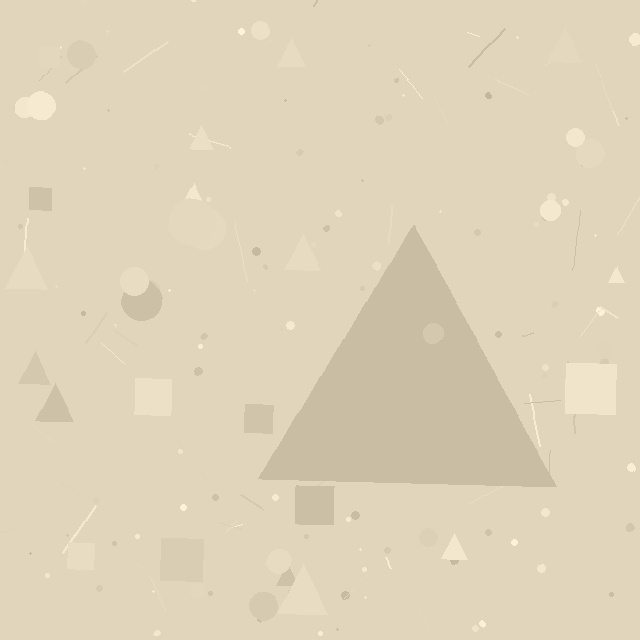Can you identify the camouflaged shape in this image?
The camouflaged shape is a triangle.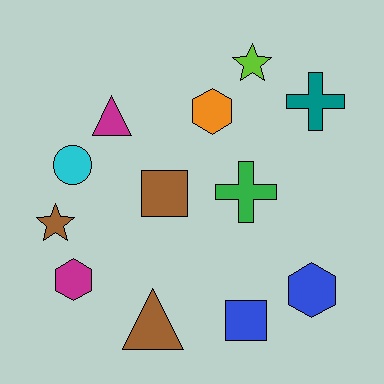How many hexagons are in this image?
There are 3 hexagons.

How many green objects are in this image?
There is 1 green object.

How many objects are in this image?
There are 12 objects.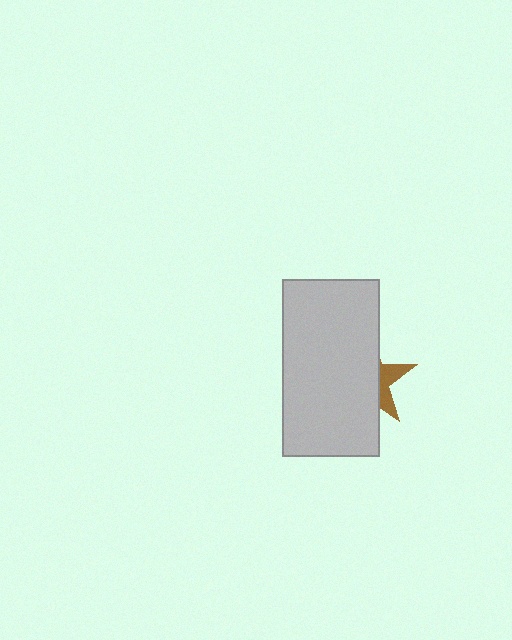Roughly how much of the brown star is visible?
A small part of it is visible (roughly 30%).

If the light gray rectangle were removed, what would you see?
You would see the complete brown star.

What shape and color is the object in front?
The object in front is a light gray rectangle.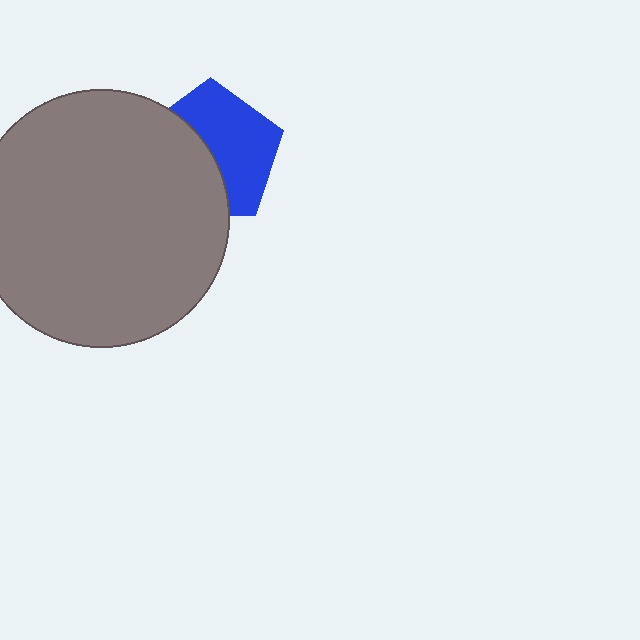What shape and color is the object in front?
The object in front is a gray circle.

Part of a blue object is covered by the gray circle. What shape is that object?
It is a pentagon.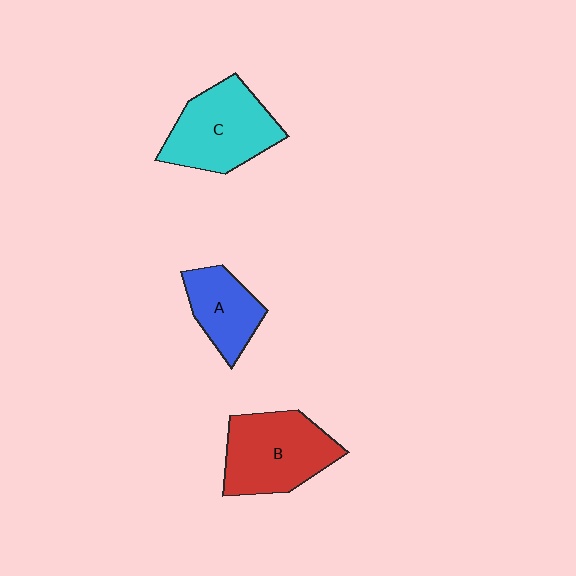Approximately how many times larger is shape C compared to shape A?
Approximately 1.6 times.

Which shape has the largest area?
Shape B (red).